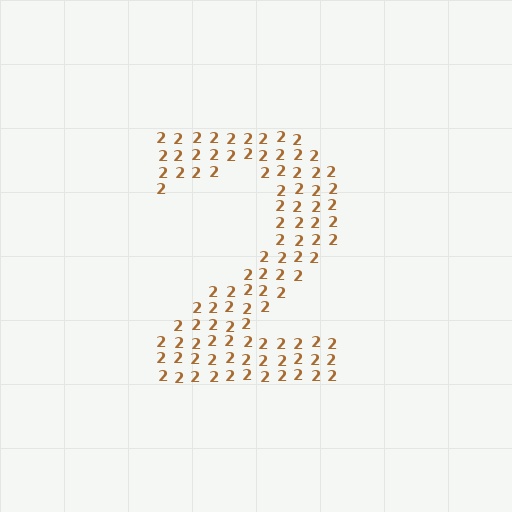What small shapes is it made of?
It is made of small digit 2's.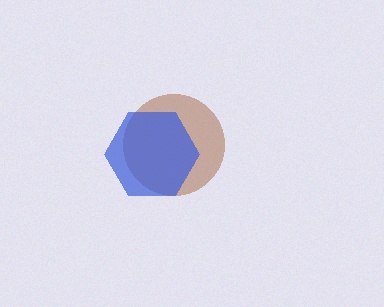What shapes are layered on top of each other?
The layered shapes are: a brown circle, a blue hexagon.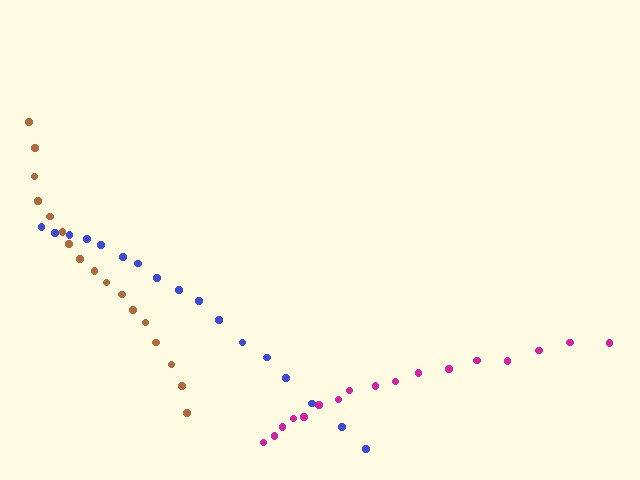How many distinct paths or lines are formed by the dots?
There are 3 distinct paths.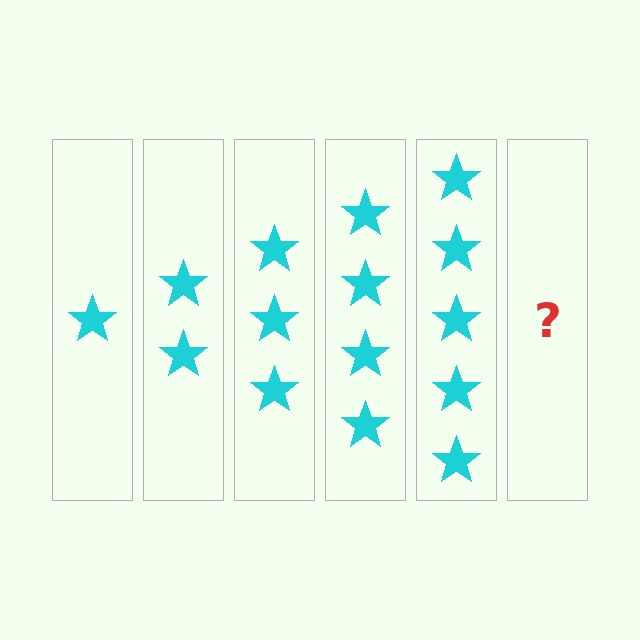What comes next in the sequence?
The next element should be 6 stars.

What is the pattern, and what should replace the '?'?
The pattern is that each step adds one more star. The '?' should be 6 stars.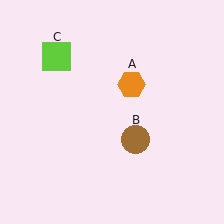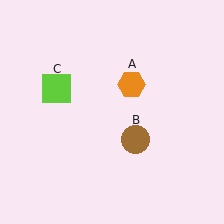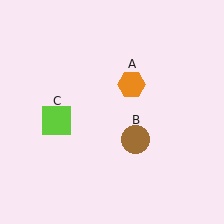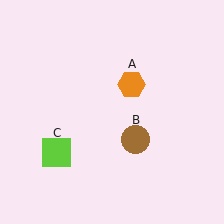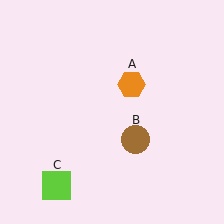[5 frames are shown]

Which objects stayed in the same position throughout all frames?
Orange hexagon (object A) and brown circle (object B) remained stationary.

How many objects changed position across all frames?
1 object changed position: lime square (object C).